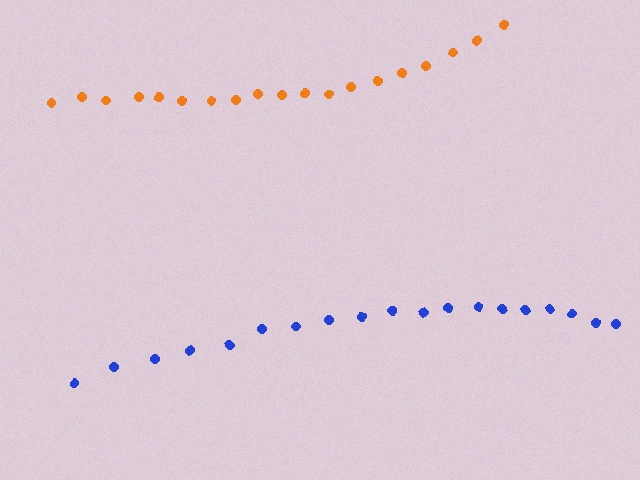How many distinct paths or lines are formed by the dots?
There are 2 distinct paths.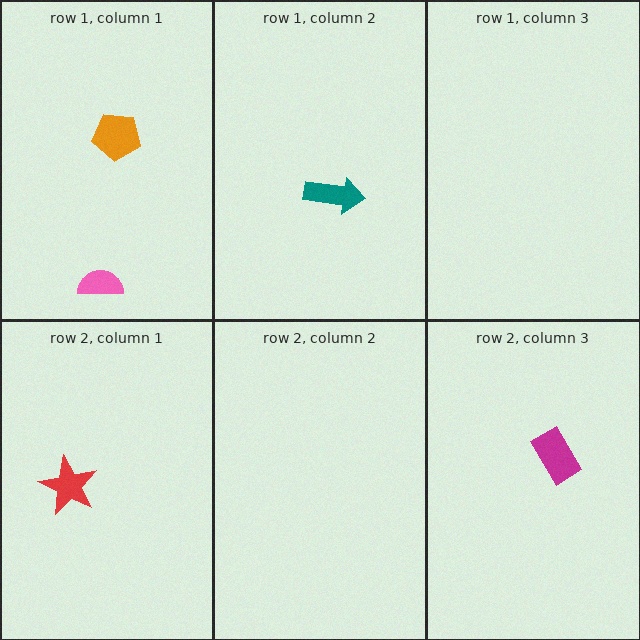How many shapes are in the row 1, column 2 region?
1.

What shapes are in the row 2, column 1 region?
The red star.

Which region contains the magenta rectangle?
The row 2, column 3 region.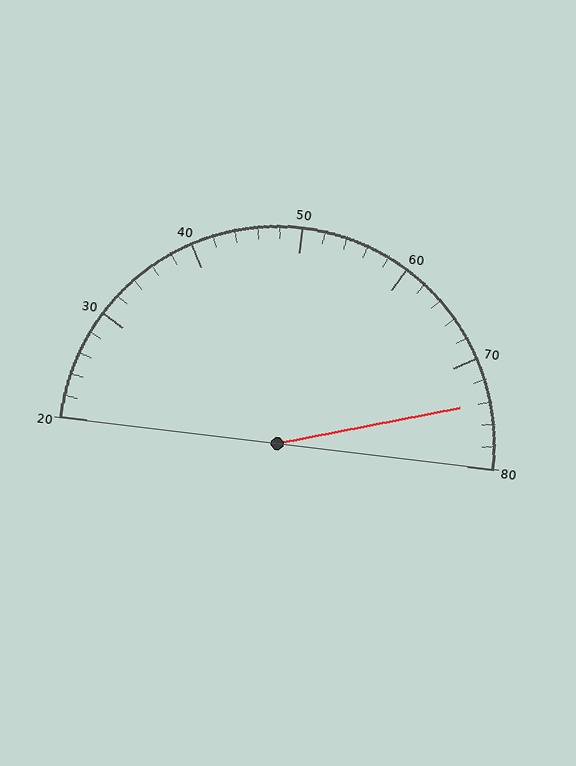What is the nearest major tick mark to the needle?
The nearest major tick mark is 70.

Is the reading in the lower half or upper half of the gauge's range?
The reading is in the upper half of the range (20 to 80).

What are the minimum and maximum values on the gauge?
The gauge ranges from 20 to 80.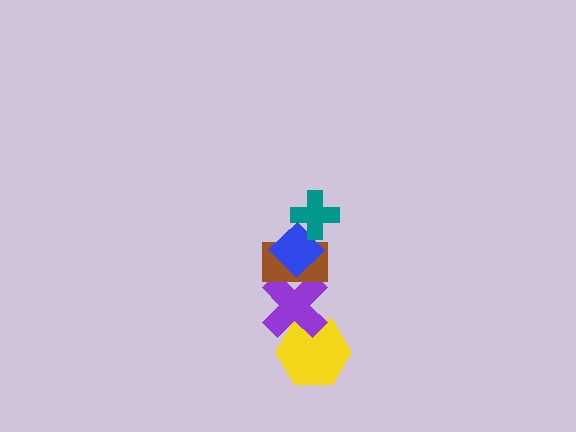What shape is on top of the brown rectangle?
The blue diamond is on top of the brown rectangle.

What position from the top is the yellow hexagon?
The yellow hexagon is 5th from the top.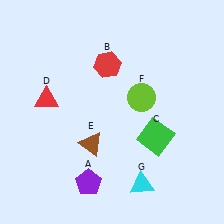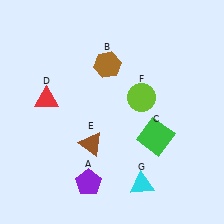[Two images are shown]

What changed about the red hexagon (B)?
In Image 1, B is red. In Image 2, it changed to brown.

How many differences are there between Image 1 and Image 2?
There is 1 difference between the two images.